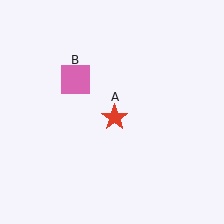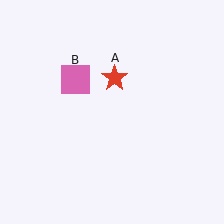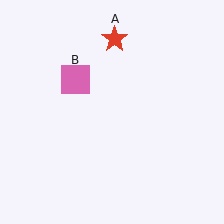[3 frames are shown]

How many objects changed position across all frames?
1 object changed position: red star (object A).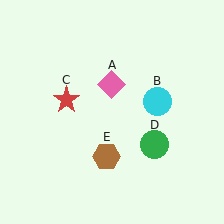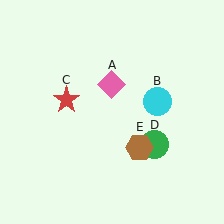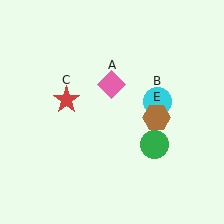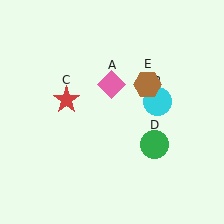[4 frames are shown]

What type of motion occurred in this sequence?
The brown hexagon (object E) rotated counterclockwise around the center of the scene.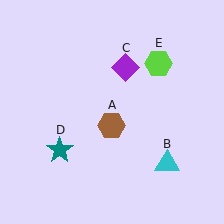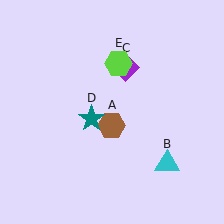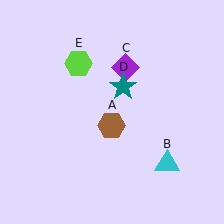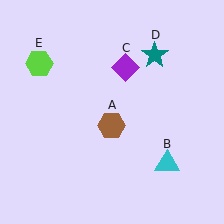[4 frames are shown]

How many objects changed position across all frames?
2 objects changed position: teal star (object D), lime hexagon (object E).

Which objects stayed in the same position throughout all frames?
Brown hexagon (object A) and cyan triangle (object B) and purple diamond (object C) remained stationary.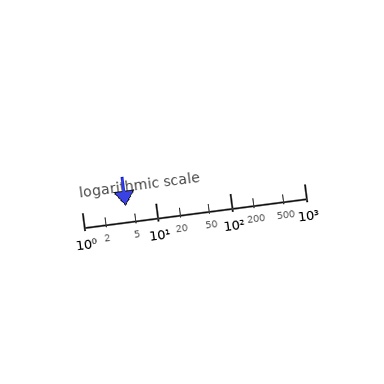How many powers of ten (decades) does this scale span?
The scale spans 3 decades, from 1 to 1000.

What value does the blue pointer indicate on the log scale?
The pointer indicates approximately 3.9.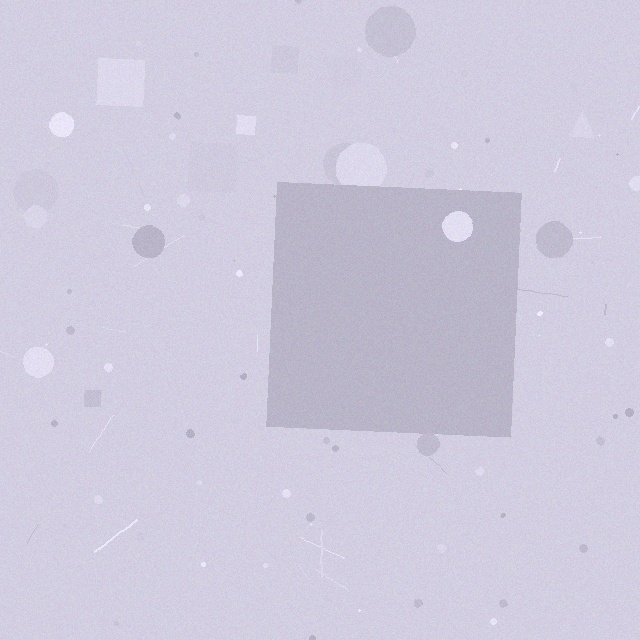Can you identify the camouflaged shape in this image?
The camouflaged shape is a square.